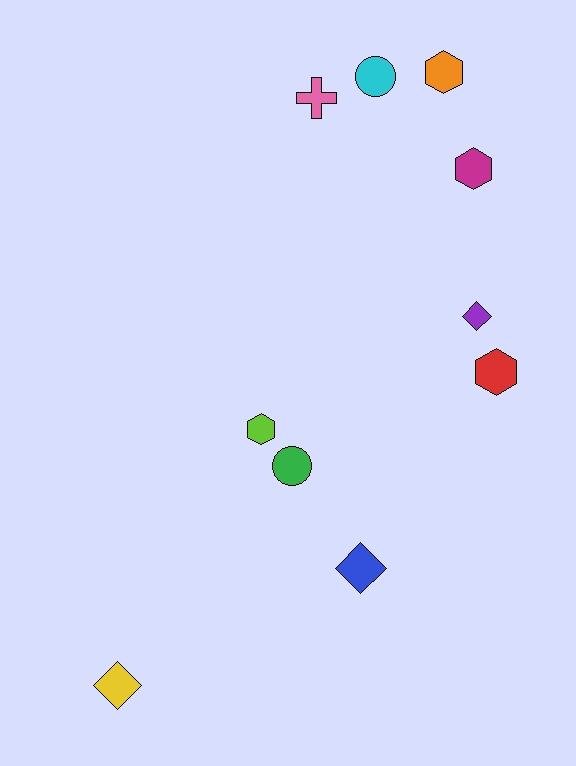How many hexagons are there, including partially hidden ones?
There are 4 hexagons.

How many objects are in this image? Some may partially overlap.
There are 10 objects.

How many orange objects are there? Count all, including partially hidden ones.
There is 1 orange object.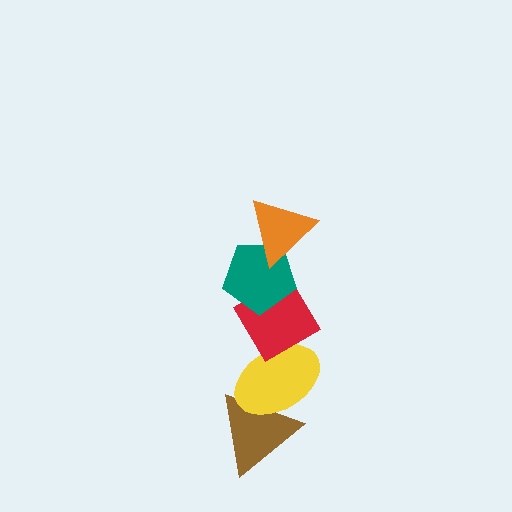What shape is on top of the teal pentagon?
The orange triangle is on top of the teal pentagon.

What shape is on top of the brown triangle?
The yellow ellipse is on top of the brown triangle.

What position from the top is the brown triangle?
The brown triangle is 5th from the top.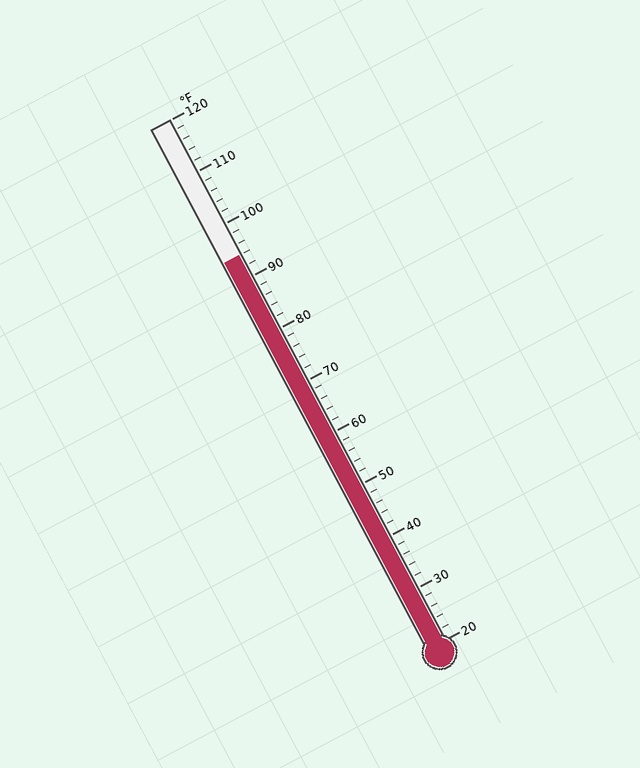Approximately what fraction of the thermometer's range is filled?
The thermometer is filled to approximately 75% of its range.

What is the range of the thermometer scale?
The thermometer scale ranges from 20°F to 120°F.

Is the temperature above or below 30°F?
The temperature is above 30°F.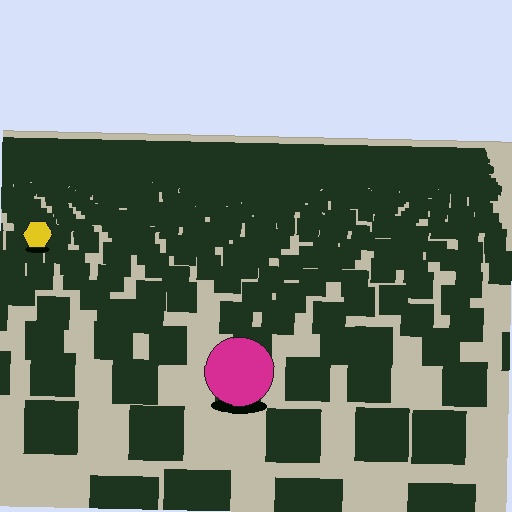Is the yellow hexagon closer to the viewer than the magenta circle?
No. The magenta circle is closer — you can tell from the texture gradient: the ground texture is coarser near it.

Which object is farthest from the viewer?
The yellow hexagon is farthest from the viewer. It appears smaller and the ground texture around it is denser.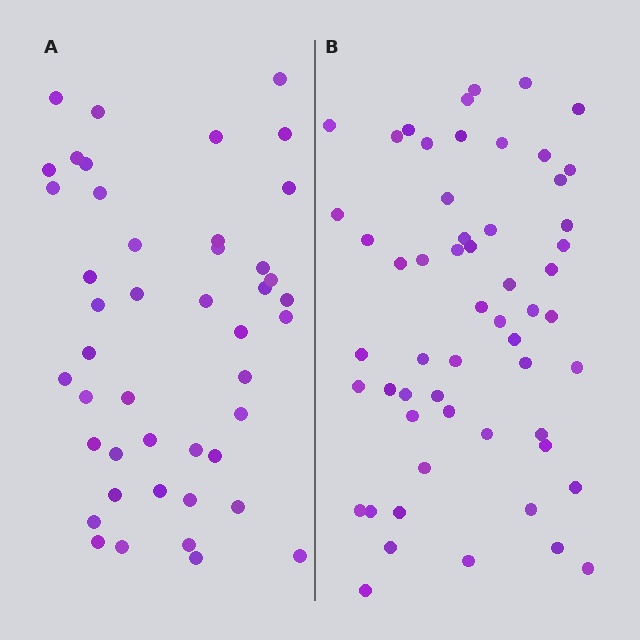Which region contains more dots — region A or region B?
Region B (the right region) has more dots.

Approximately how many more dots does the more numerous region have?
Region B has roughly 12 or so more dots than region A.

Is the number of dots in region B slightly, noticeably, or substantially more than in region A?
Region B has only slightly more — the two regions are fairly close. The ratio is roughly 1.2 to 1.